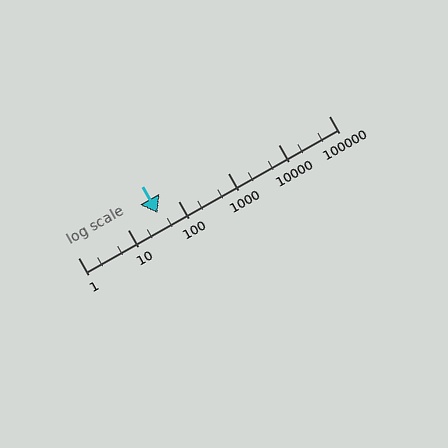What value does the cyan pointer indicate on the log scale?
The pointer indicates approximately 39.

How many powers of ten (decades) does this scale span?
The scale spans 5 decades, from 1 to 100000.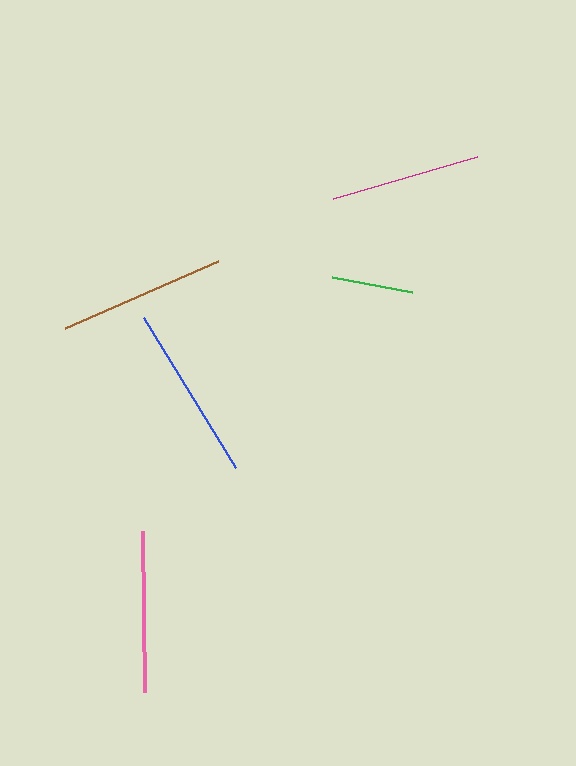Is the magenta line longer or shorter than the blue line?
The blue line is longer than the magenta line.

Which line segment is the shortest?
The green line is the shortest at approximately 81 pixels.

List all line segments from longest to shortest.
From longest to shortest: blue, brown, pink, magenta, green.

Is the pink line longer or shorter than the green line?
The pink line is longer than the green line.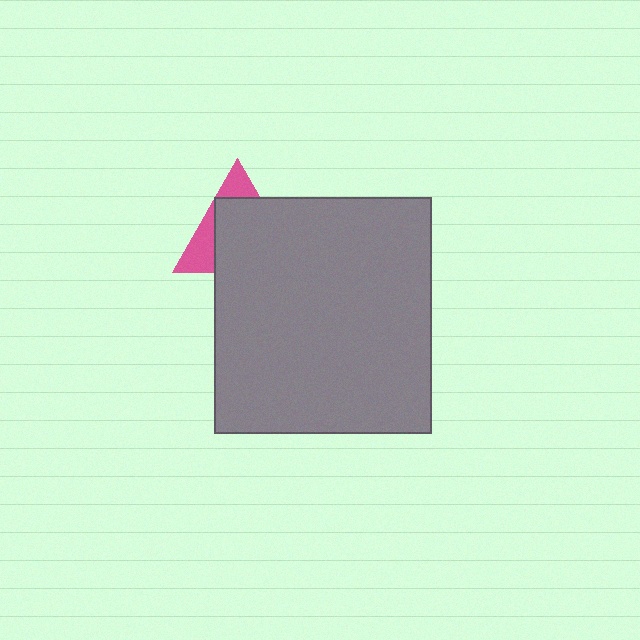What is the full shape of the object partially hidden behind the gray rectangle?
The partially hidden object is a pink triangle.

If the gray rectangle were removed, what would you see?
You would see the complete pink triangle.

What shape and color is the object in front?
The object in front is a gray rectangle.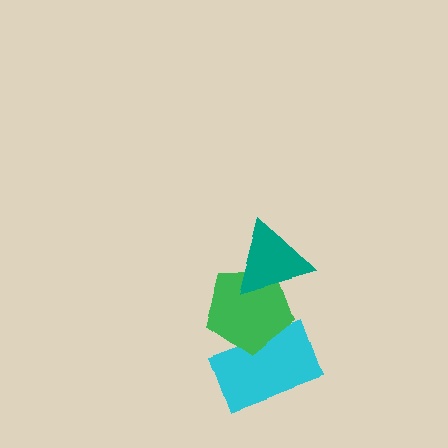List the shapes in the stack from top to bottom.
From top to bottom: the teal triangle, the green pentagon, the cyan rectangle.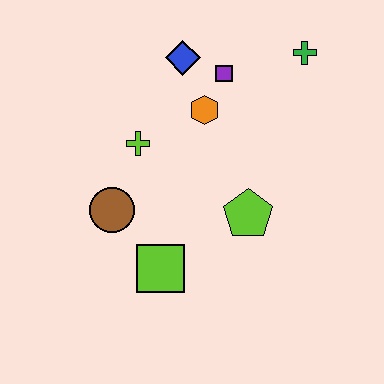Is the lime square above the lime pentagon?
No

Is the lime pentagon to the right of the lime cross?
Yes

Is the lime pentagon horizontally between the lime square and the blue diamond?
No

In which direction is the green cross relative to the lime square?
The green cross is above the lime square.